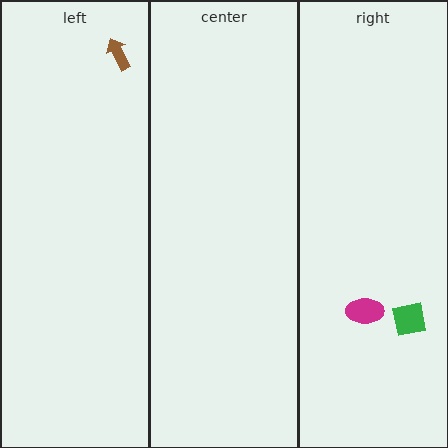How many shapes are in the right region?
2.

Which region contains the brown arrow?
The left region.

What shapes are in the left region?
The brown arrow.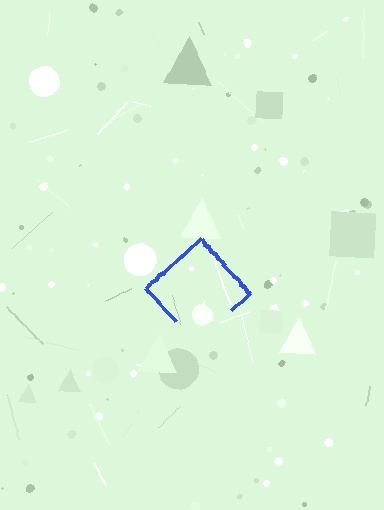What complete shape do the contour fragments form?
The contour fragments form a diamond.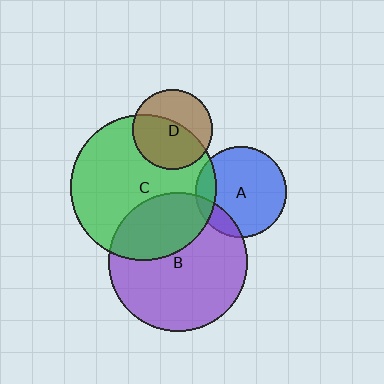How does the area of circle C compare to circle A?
Approximately 2.6 times.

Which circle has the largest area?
Circle C (green).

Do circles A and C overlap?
Yes.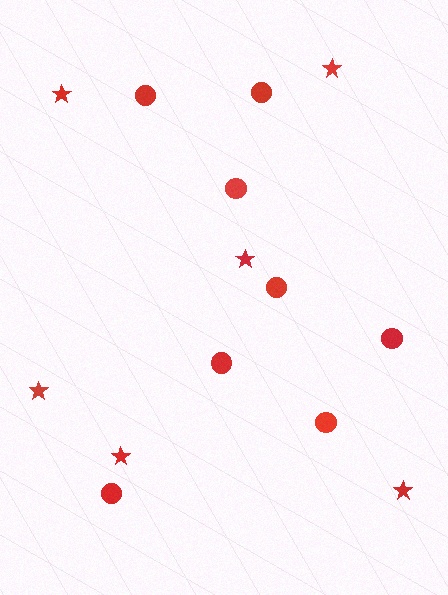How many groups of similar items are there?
There are 2 groups: one group of stars (6) and one group of circles (8).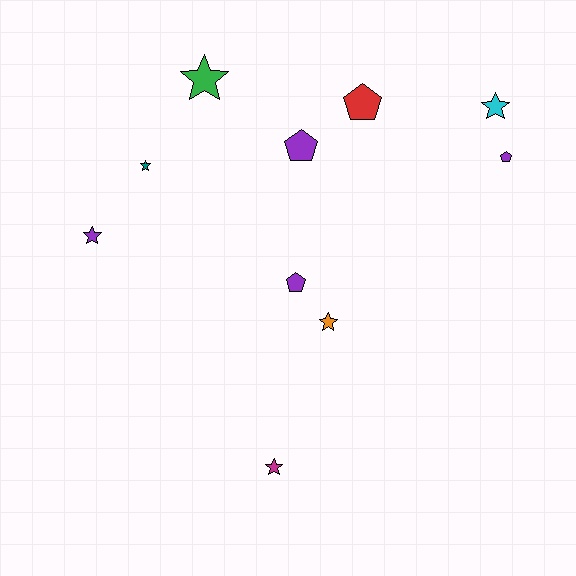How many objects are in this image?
There are 10 objects.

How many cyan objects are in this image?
There is 1 cyan object.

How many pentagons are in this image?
There are 4 pentagons.